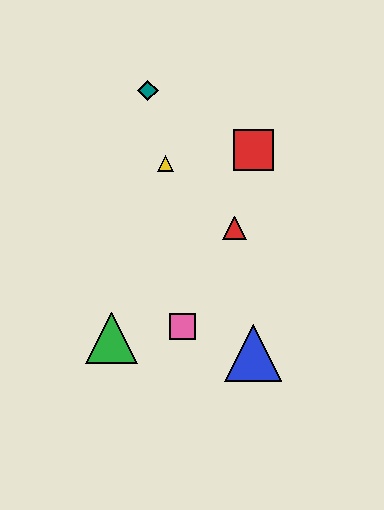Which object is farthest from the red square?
The green triangle is farthest from the red square.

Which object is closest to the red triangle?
The red square is closest to the red triangle.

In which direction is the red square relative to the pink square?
The red square is above the pink square.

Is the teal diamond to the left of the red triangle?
Yes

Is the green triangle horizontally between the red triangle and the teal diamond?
No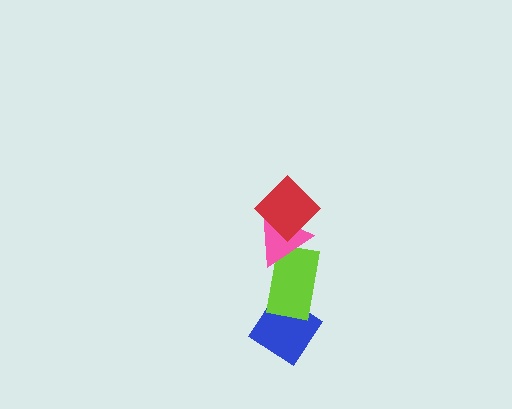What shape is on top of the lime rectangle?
The pink triangle is on top of the lime rectangle.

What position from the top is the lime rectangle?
The lime rectangle is 3rd from the top.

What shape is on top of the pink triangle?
The red diamond is on top of the pink triangle.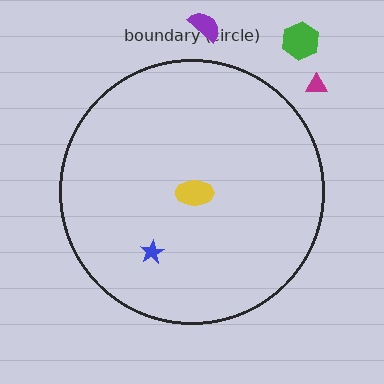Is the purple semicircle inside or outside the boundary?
Outside.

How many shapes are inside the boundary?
2 inside, 3 outside.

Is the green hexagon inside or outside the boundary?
Outside.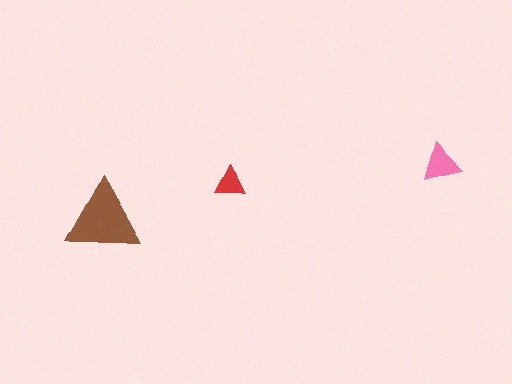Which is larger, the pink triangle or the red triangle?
The pink one.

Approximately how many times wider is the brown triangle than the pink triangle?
About 2 times wider.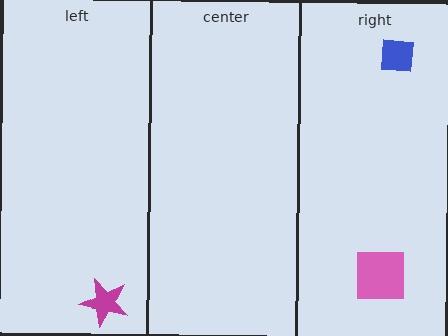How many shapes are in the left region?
1.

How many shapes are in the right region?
2.